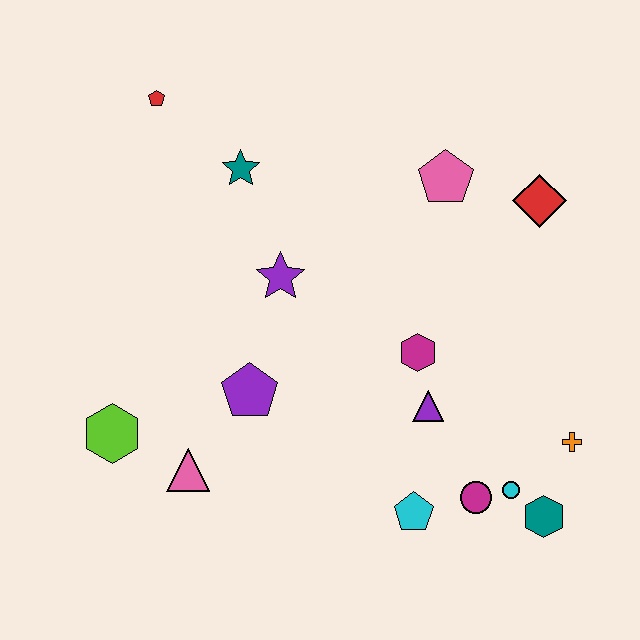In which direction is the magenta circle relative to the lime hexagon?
The magenta circle is to the right of the lime hexagon.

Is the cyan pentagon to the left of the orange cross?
Yes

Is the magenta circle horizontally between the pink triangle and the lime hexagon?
No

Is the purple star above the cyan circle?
Yes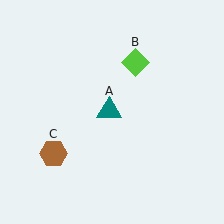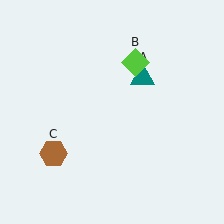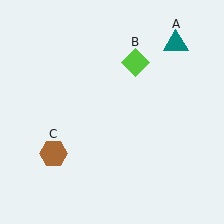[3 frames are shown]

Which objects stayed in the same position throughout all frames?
Lime diamond (object B) and brown hexagon (object C) remained stationary.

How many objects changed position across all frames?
1 object changed position: teal triangle (object A).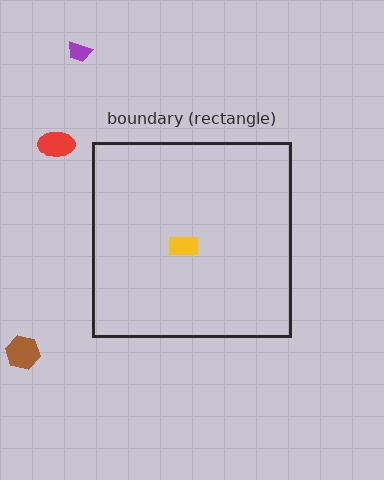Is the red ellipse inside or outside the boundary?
Outside.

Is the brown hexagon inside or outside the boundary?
Outside.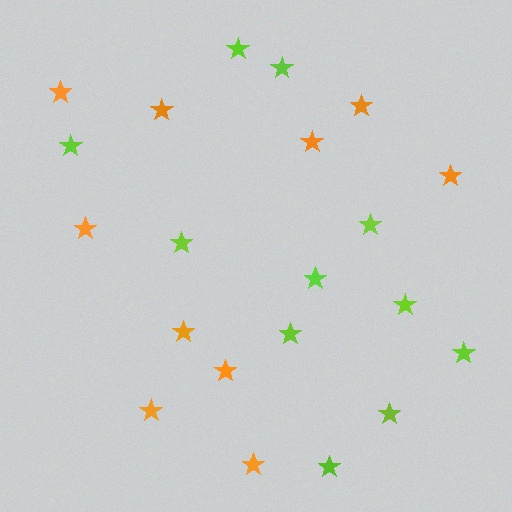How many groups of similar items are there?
There are 2 groups: one group of lime stars (11) and one group of orange stars (10).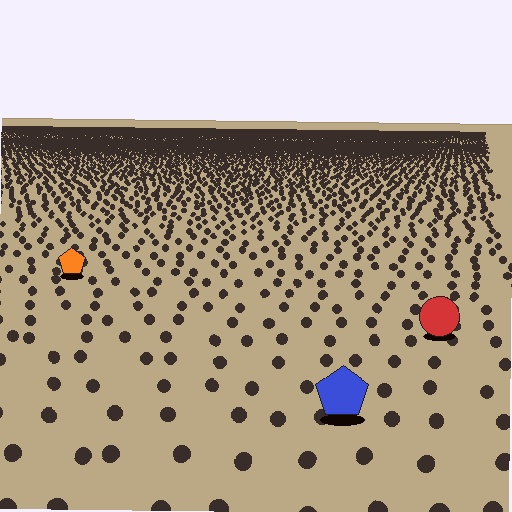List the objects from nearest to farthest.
From nearest to farthest: the blue pentagon, the red circle, the orange pentagon.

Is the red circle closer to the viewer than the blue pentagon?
No. The blue pentagon is closer — you can tell from the texture gradient: the ground texture is coarser near it.